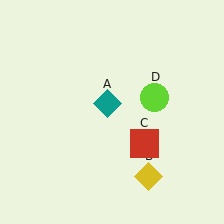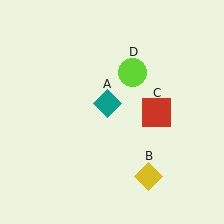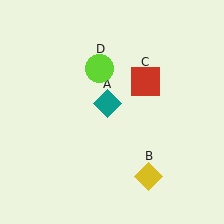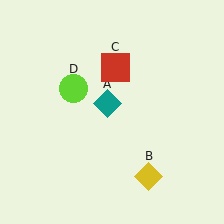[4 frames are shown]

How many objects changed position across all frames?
2 objects changed position: red square (object C), lime circle (object D).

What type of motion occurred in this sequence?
The red square (object C), lime circle (object D) rotated counterclockwise around the center of the scene.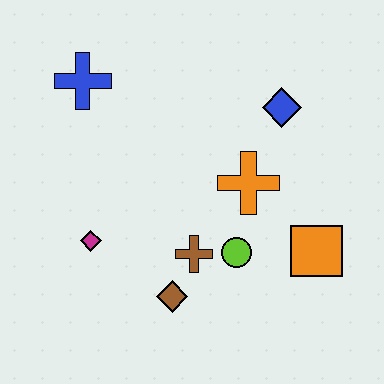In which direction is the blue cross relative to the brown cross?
The blue cross is above the brown cross.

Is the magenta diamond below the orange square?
No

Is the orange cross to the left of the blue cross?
No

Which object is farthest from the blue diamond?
The magenta diamond is farthest from the blue diamond.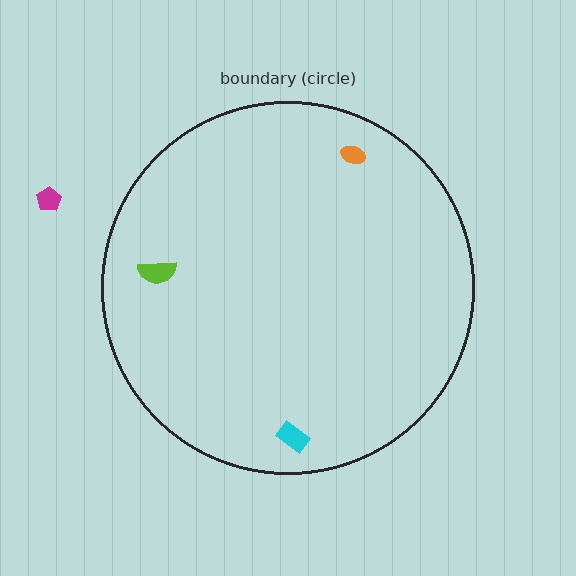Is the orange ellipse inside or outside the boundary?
Inside.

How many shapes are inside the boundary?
3 inside, 1 outside.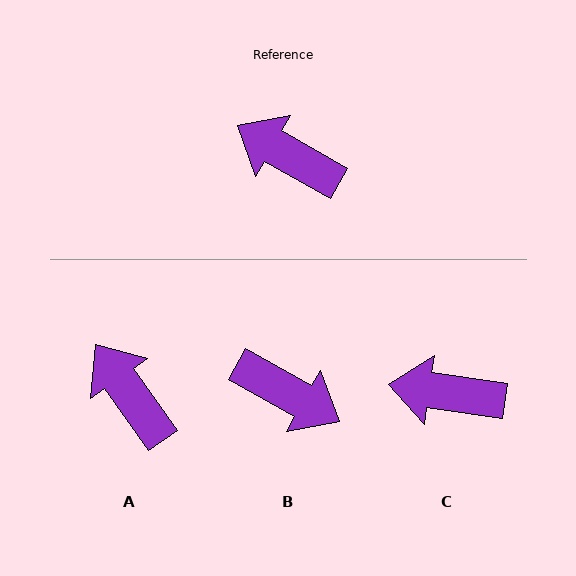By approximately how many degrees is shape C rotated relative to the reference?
Approximately 21 degrees counter-clockwise.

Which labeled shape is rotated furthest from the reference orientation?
B, about 180 degrees away.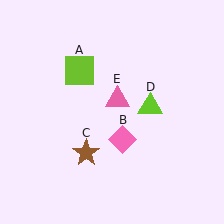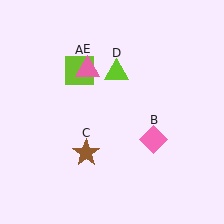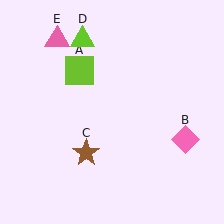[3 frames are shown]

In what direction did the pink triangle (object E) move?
The pink triangle (object E) moved up and to the left.